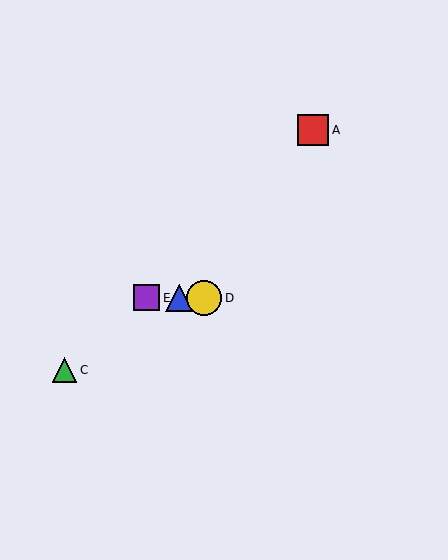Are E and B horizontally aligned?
Yes, both are at y≈298.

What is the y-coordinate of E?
Object E is at y≈298.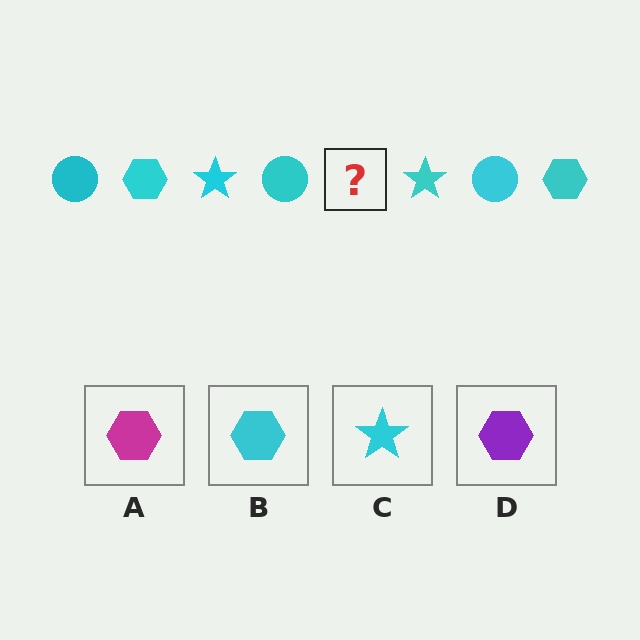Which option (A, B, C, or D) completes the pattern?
B.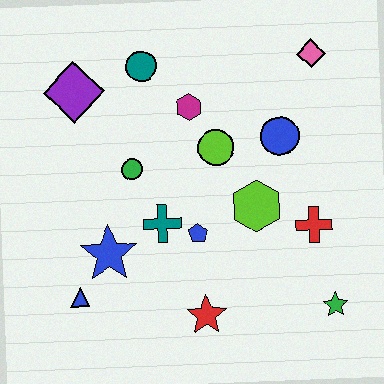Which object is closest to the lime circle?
The magenta hexagon is closest to the lime circle.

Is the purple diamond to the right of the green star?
No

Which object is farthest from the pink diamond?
The blue triangle is farthest from the pink diamond.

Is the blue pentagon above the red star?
Yes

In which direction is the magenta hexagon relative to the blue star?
The magenta hexagon is above the blue star.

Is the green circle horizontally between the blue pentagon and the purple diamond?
Yes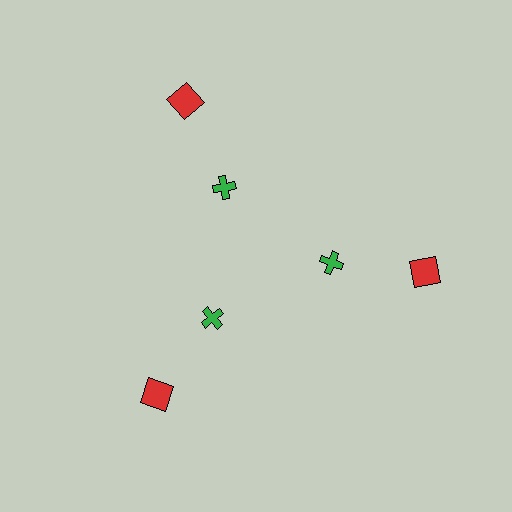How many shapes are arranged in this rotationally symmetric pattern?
There are 6 shapes, arranged in 3 groups of 2.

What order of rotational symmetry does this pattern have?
This pattern has 3-fold rotational symmetry.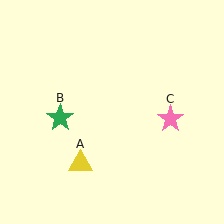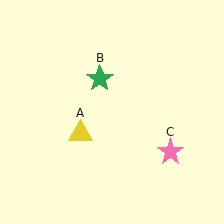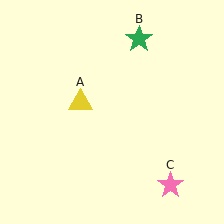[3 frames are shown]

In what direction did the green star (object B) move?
The green star (object B) moved up and to the right.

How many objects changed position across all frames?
3 objects changed position: yellow triangle (object A), green star (object B), pink star (object C).